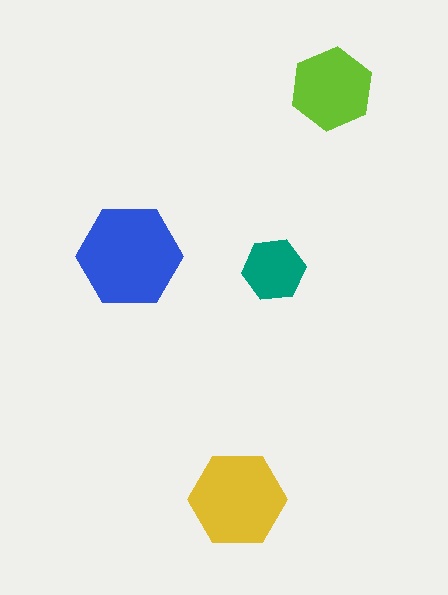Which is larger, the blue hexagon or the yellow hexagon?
The blue one.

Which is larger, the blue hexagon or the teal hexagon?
The blue one.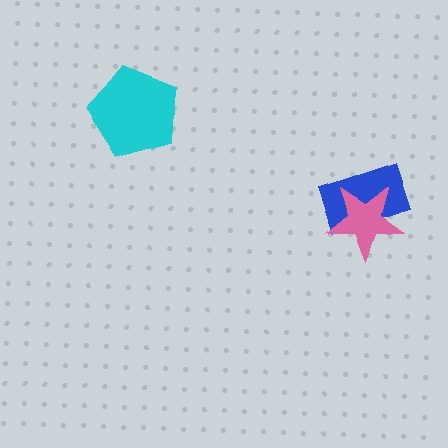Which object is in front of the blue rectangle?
The pink star is in front of the blue rectangle.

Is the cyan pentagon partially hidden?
No, no other shape covers it.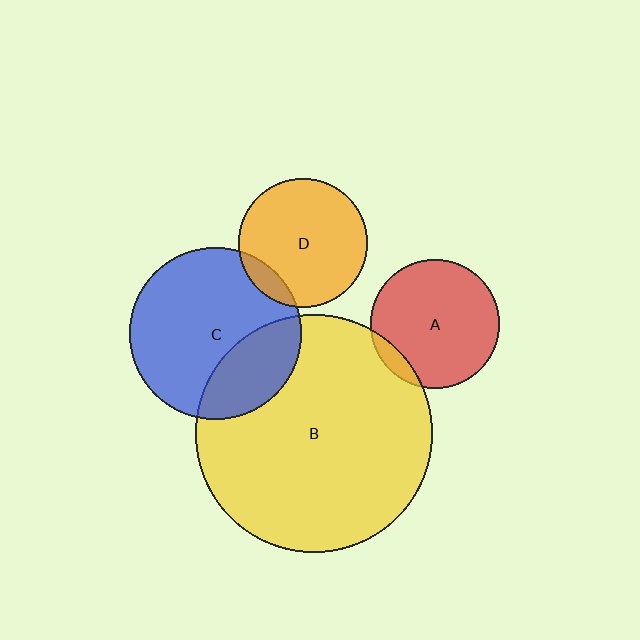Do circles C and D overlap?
Yes.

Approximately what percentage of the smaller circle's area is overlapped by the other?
Approximately 10%.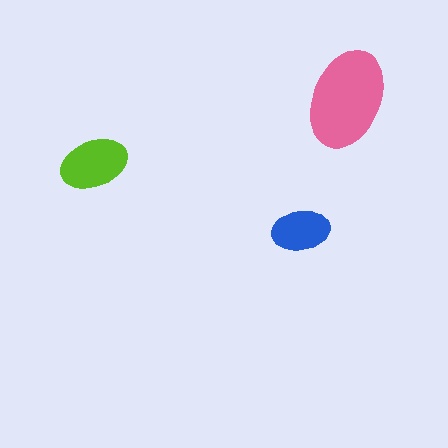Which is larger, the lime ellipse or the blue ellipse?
The lime one.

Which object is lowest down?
The blue ellipse is bottommost.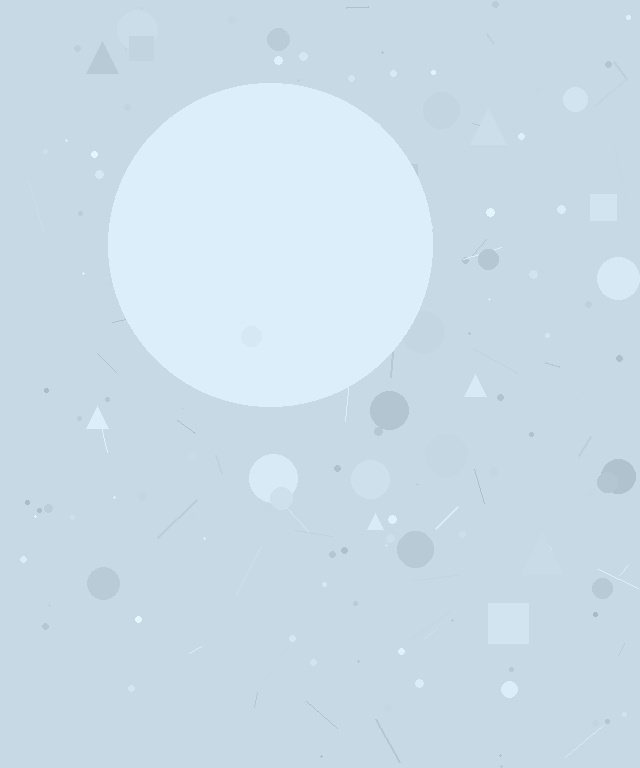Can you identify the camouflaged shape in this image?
The camouflaged shape is a circle.